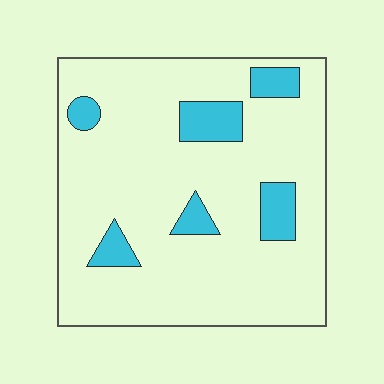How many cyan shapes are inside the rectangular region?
6.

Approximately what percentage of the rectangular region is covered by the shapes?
Approximately 15%.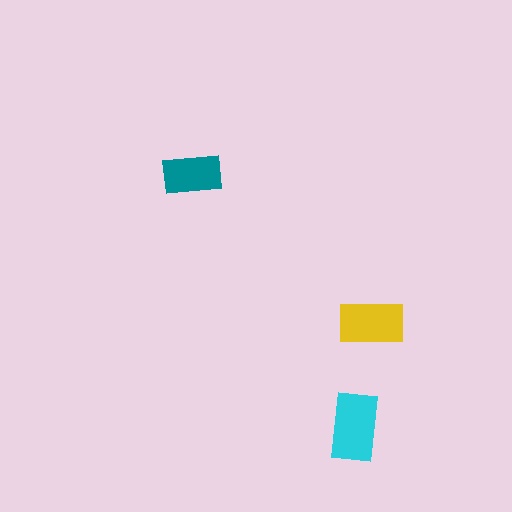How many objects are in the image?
There are 3 objects in the image.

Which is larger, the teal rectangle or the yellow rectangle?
The yellow one.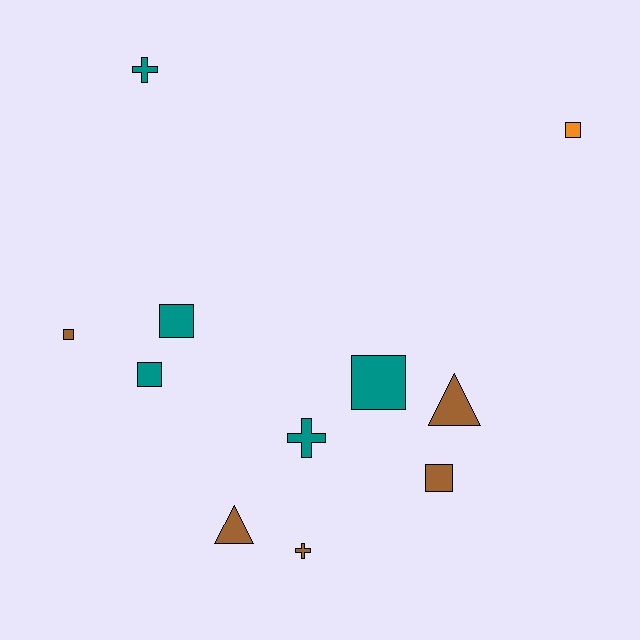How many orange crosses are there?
There are no orange crosses.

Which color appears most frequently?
Brown, with 5 objects.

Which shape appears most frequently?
Square, with 6 objects.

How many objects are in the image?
There are 11 objects.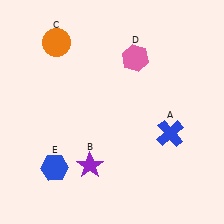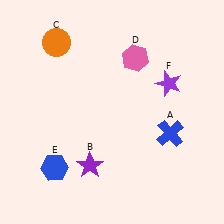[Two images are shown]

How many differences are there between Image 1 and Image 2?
There is 1 difference between the two images.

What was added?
A purple star (F) was added in Image 2.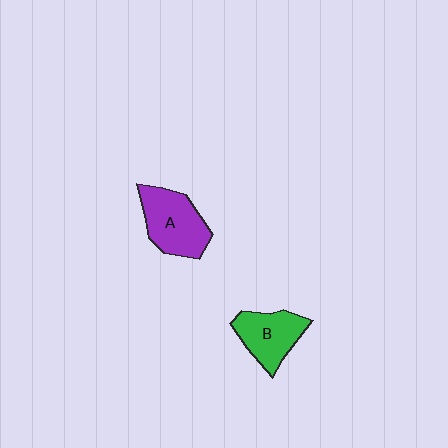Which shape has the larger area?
Shape A (purple).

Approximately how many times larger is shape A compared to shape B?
Approximately 1.2 times.